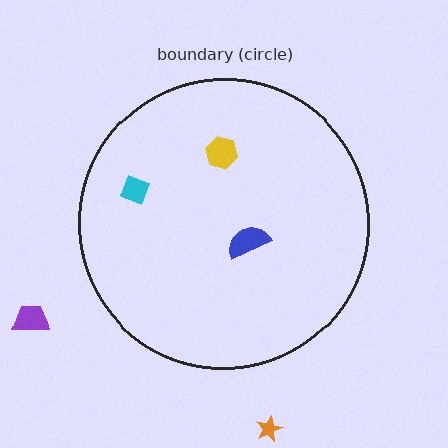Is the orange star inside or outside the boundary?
Outside.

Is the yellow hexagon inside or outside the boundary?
Inside.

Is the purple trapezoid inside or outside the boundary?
Outside.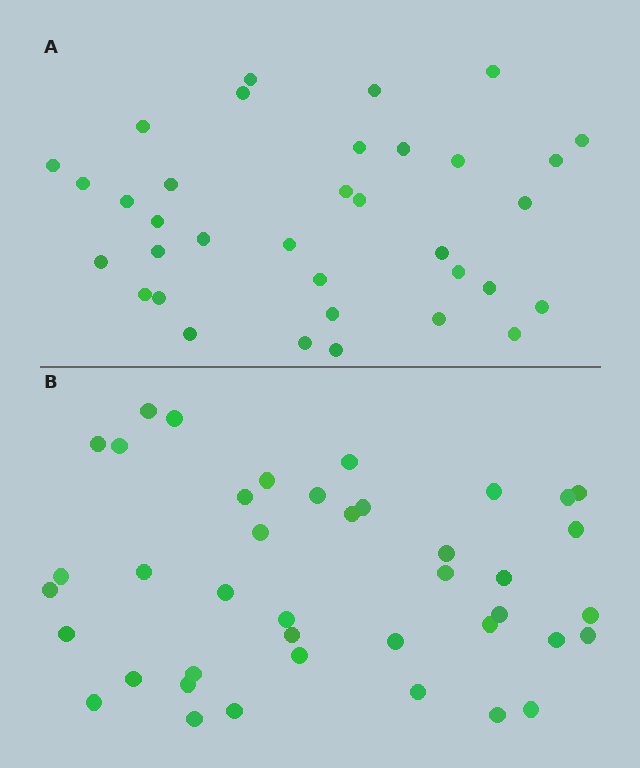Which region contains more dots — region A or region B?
Region B (the bottom region) has more dots.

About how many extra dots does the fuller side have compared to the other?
Region B has about 6 more dots than region A.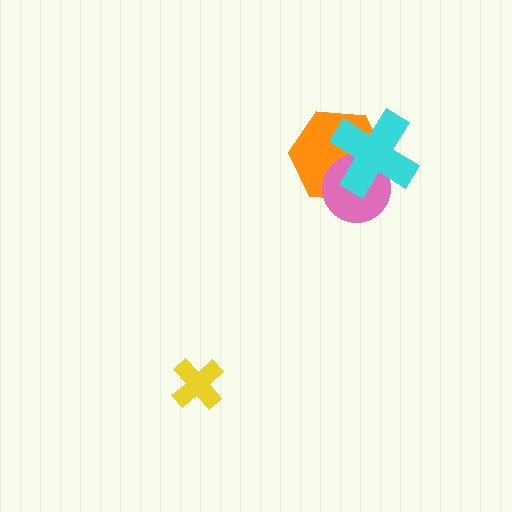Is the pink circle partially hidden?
Yes, it is partially covered by another shape.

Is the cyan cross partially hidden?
No, no other shape covers it.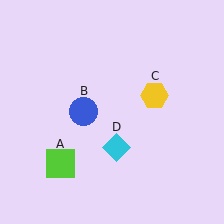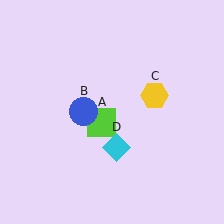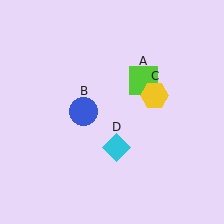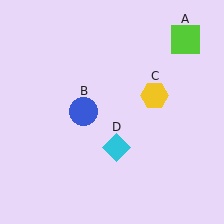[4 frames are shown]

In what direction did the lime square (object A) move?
The lime square (object A) moved up and to the right.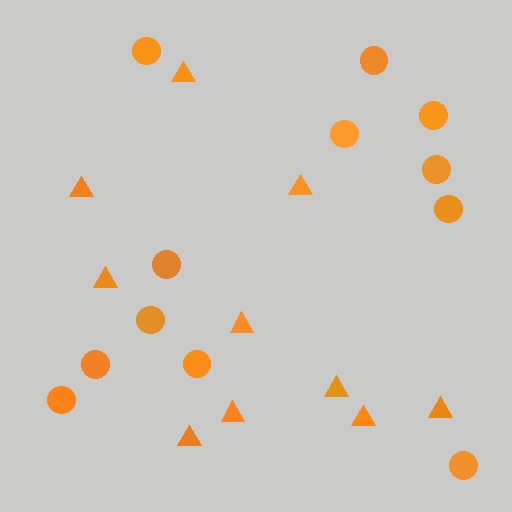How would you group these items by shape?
There are 2 groups: one group of triangles (10) and one group of circles (12).